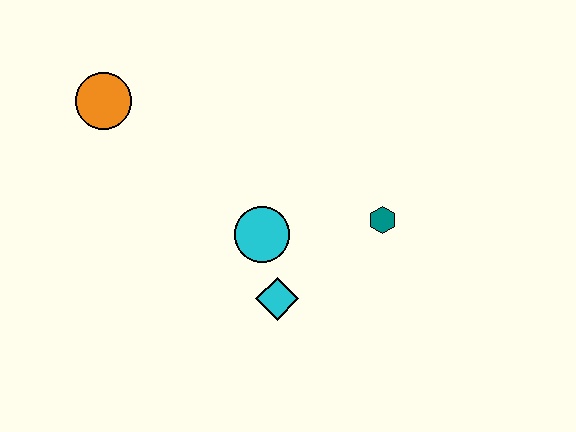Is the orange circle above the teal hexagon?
Yes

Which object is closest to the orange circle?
The cyan circle is closest to the orange circle.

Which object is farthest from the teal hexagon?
The orange circle is farthest from the teal hexagon.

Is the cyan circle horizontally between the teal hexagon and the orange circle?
Yes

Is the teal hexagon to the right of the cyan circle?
Yes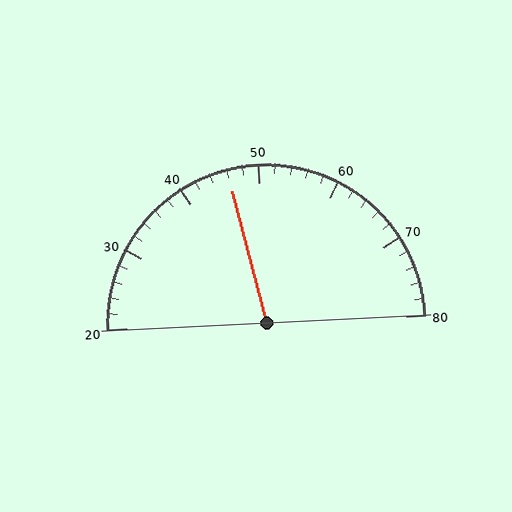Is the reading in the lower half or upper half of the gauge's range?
The reading is in the lower half of the range (20 to 80).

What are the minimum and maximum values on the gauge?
The gauge ranges from 20 to 80.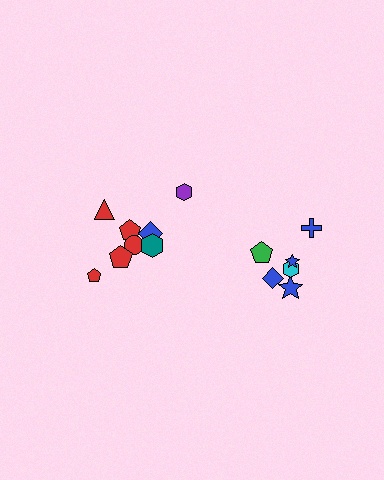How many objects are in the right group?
There are 6 objects.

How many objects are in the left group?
There are 8 objects.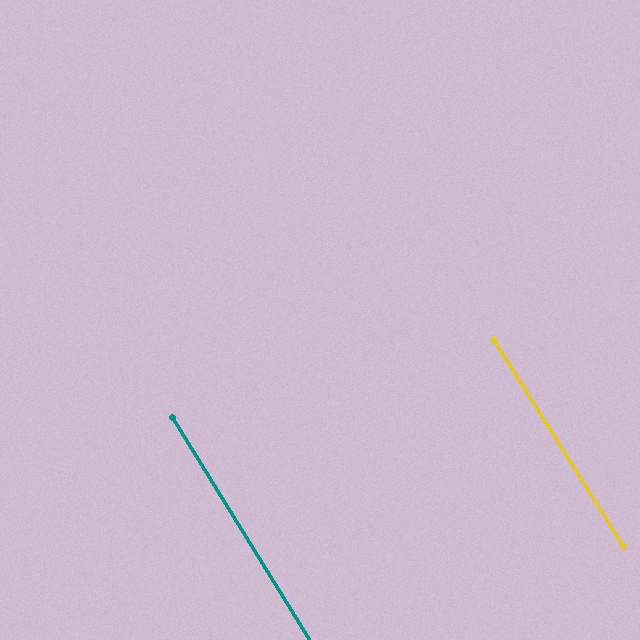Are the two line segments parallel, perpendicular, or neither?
Parallel — their directions differ by only 0.6°.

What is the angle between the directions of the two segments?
Approximately 1 degree.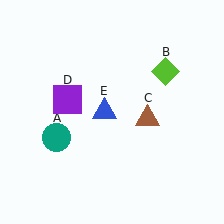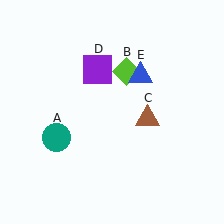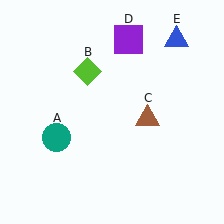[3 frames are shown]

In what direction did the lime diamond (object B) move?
The lime diamond (object B) moved left.